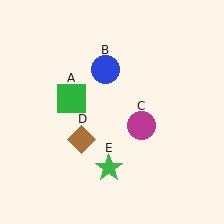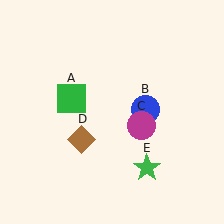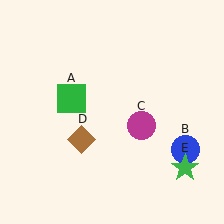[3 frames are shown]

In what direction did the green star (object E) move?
The green star (object E) moved right.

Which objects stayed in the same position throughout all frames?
Green square (object A) and magenta circle (object C) and brown diamond (object D) remained stationary.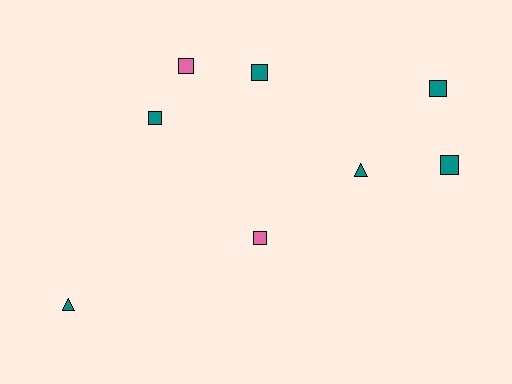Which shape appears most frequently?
Square, with 6 objects.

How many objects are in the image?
There are 8 objects.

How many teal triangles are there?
There are 2 teal triangles.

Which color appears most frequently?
Teal, with 6 objects.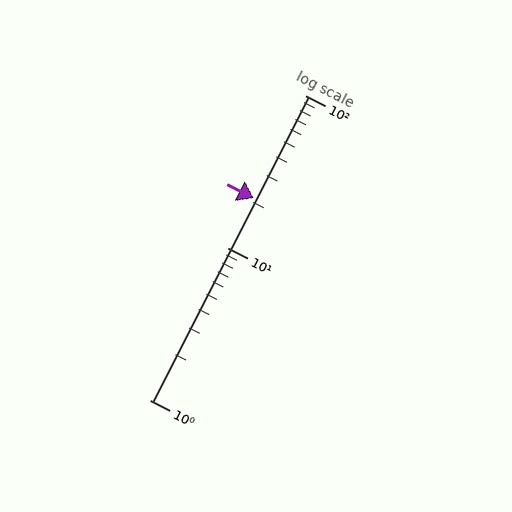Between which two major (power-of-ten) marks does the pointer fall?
The pointer is between 10 and 100.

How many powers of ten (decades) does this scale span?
The scale spans 2 decades, from 1 to 100.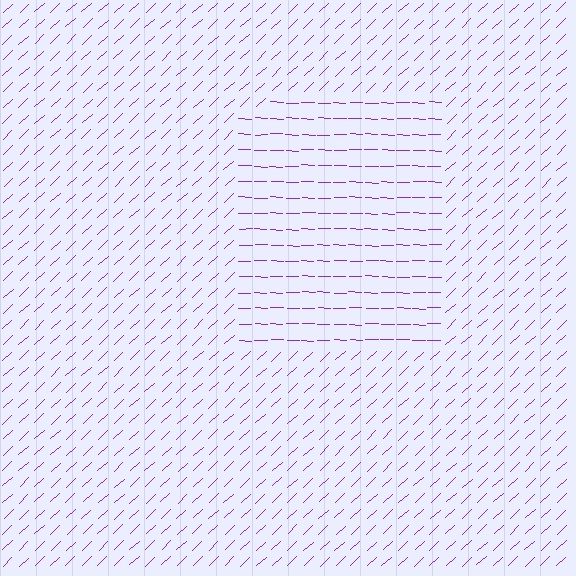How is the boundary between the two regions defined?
The boundary is defined purely by a change in line orientation (approximately 45 degrees difference). All lines are the same color and thickness.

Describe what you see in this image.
The image is filled with small purple line segments. A rectangle region in the image has lines oriented differently from the surrounding lines, creating a visible texture boundary.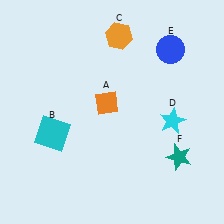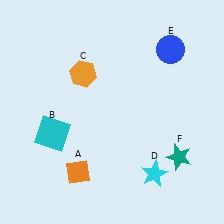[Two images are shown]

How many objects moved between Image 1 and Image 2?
3 objects moved between the two images.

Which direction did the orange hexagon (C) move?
The orange hexagon (C) moved down.